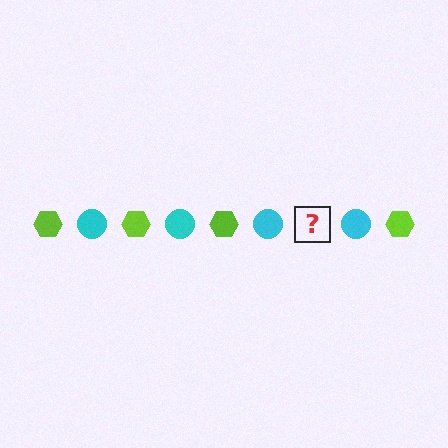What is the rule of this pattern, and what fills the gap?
The rule is that the pattern alternates between lime hexagon and cyan circle. The gap should be filled with a lime hexagon.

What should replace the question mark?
The question mark should be replaced with a lime hexagon.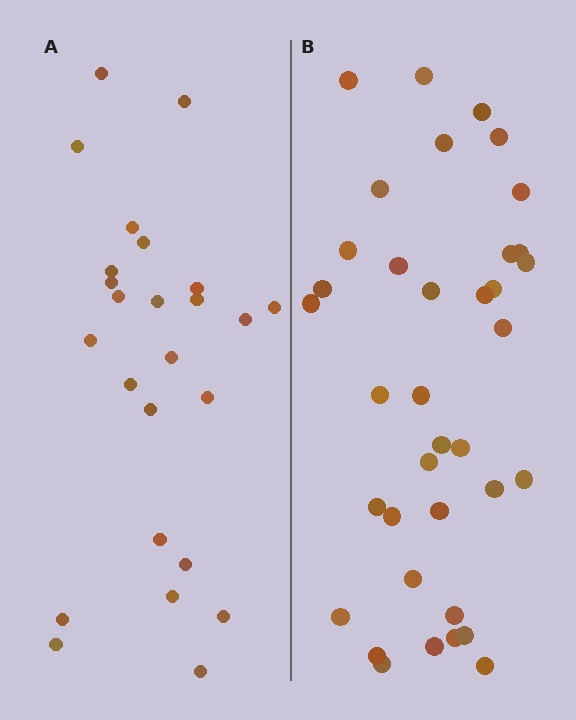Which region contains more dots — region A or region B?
Region B (the right region) has more dots.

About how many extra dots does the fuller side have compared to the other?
Region B has roughly 12 or so more dots than region A.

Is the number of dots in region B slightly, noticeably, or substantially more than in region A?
Region B has substantially more. The ratio is roughly 1.5 to 1.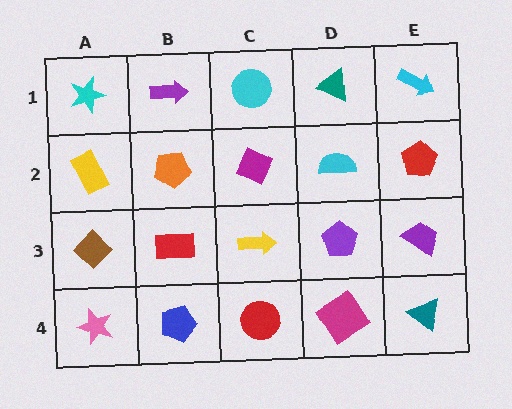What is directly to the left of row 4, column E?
A magenta diamond.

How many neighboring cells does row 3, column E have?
3.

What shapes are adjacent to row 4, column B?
A red rectangle (row 3, column B), a pink star (row 4, column A), a red circle (row 4, column C).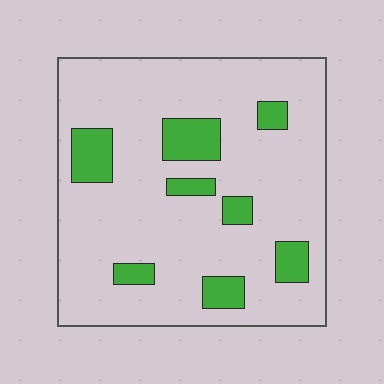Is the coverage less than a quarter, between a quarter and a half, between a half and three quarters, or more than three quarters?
Less than a quarter.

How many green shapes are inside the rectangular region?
8.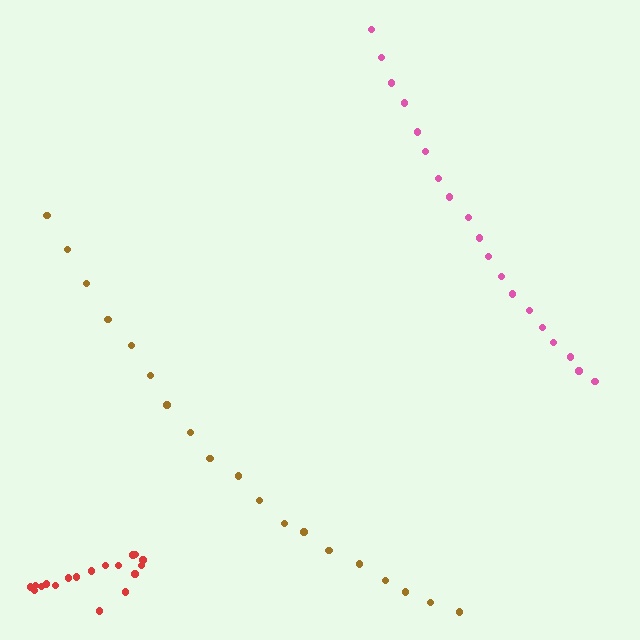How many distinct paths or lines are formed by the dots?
There are 3 distinct paths.